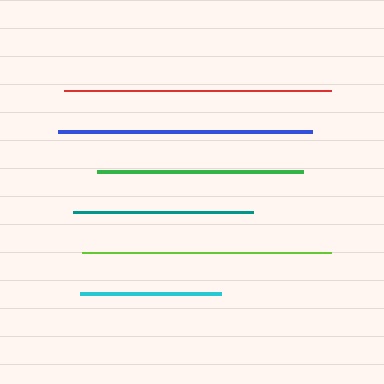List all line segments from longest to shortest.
From longest to shortest: red, blue, lime, green, teal, cyan.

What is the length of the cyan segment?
The cyan segment is approximately 141 pixels long.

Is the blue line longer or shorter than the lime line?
The blue line is longer than the lime line.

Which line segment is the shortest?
The cyan line is the shortest at approximately 141 pixels.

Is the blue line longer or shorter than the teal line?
The blue line is longer than the teal line.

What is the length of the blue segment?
The blue segment is approximately 254 pixels long.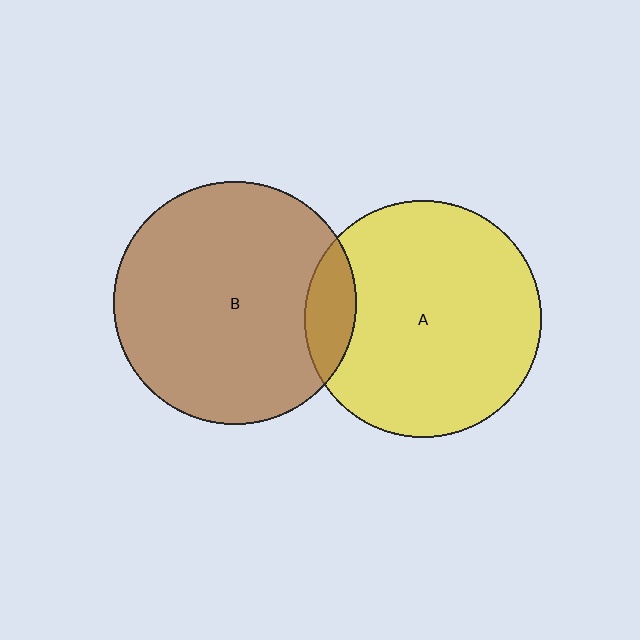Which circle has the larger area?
Circle B (brown).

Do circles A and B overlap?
Yes.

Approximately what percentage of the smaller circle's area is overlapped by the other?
Approximately 10%.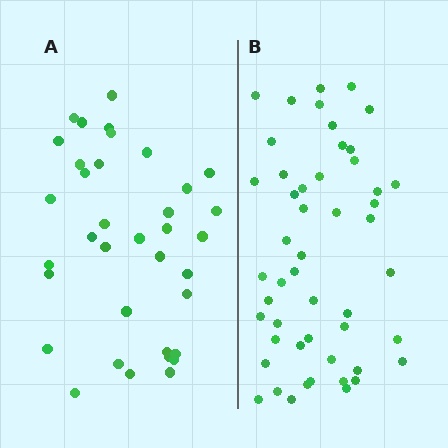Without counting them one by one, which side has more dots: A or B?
Region B (the right region) has more dots.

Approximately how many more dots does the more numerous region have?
Region B has approximately 15 more dots than region A.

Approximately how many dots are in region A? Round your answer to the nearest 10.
About 40 dots. (The exact count is 36, which rounds to 40.)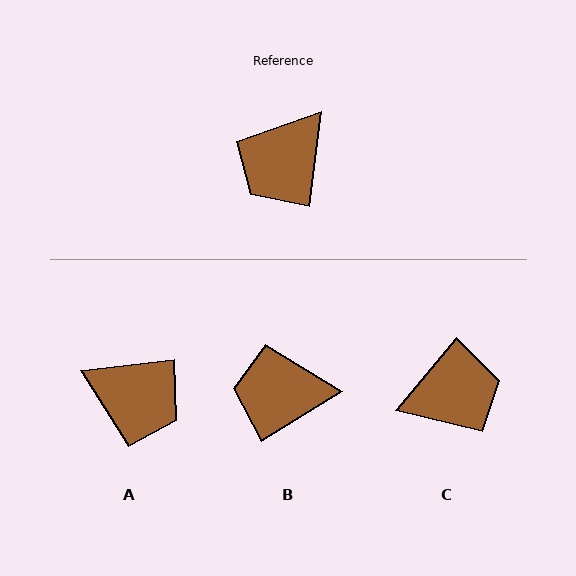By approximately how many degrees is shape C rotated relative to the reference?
Approximately 147 degrees counter-clockwise.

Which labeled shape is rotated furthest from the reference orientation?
C, about 147 degrees away.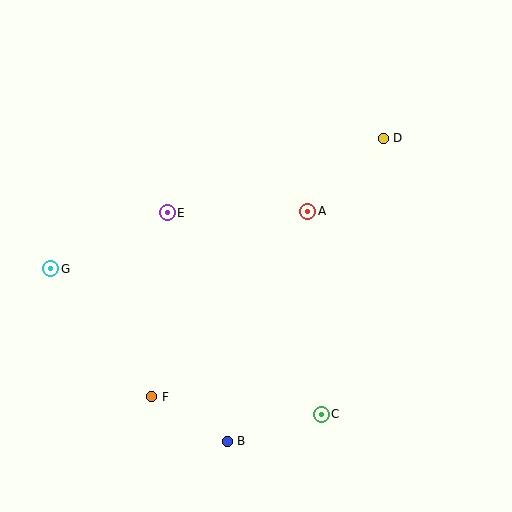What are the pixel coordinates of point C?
Point C is at (321, 414).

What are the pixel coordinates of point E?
Point E is at (167, 213).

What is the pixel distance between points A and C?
The distance between A and C is 203 pixels.